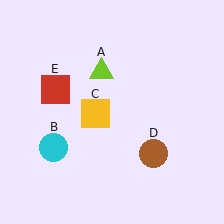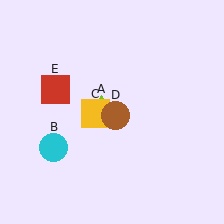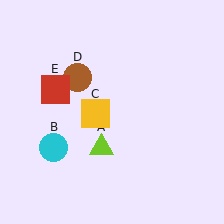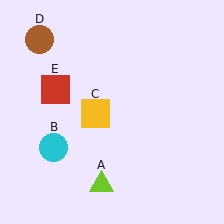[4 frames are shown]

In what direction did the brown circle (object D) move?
The brown circle (object D) moved up and to the left.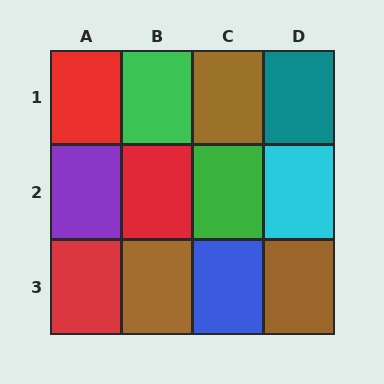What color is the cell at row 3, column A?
Red.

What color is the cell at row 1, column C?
Brown.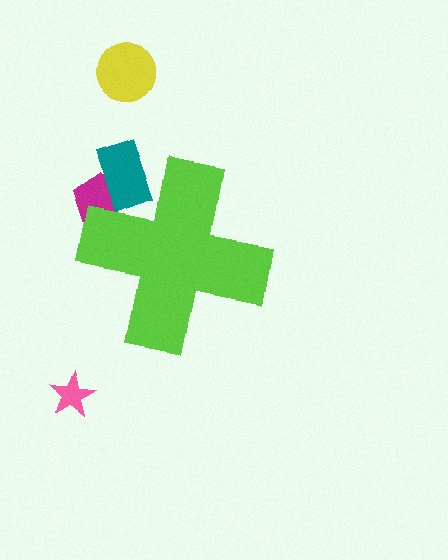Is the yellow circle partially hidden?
No, the yellow circle is fully visible.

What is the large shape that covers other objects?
A lime cross.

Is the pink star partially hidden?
No, the pink star is fully visible.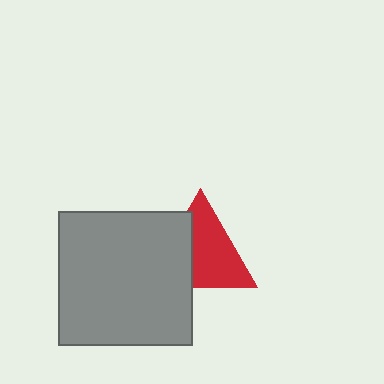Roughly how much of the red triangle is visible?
About half of it is visible (roughly 62%).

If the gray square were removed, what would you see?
You would see the complete red triangle.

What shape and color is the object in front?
The object in front is a gray square.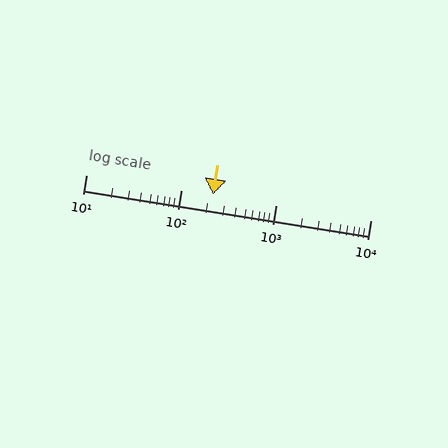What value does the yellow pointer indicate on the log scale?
The pointer indicates approximately 220.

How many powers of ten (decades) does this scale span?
The scale spans 3 decades, from 10 to 10000.